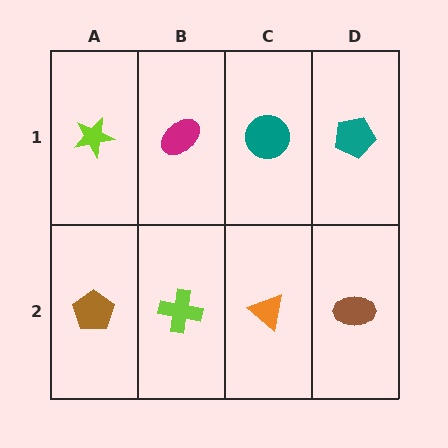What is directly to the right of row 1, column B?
A teal circle.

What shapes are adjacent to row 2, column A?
A lime star (row 1, column A), a lime cross (row 2, column B).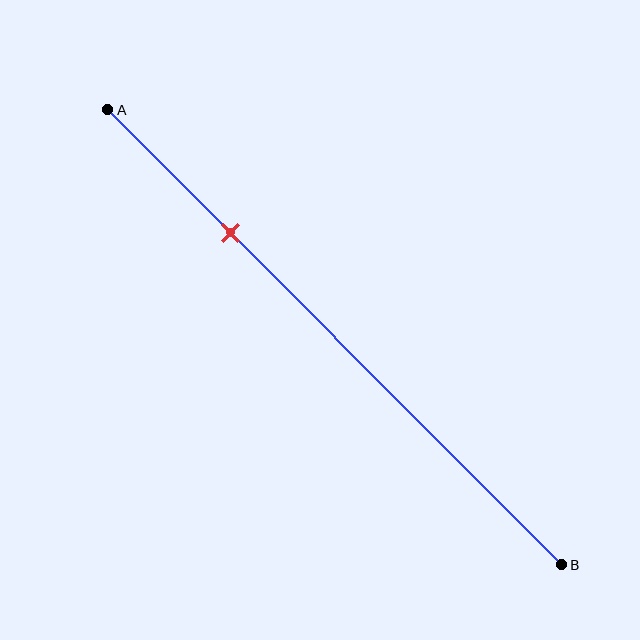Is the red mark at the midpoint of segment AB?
No, the mark is at about 25% from A, not at the 50% midpoint.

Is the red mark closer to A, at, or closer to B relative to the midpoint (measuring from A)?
The red mark is closer to point A than the midpoint of segment AB.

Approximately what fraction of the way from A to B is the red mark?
The red mark is approximately 25% of the way from A to B.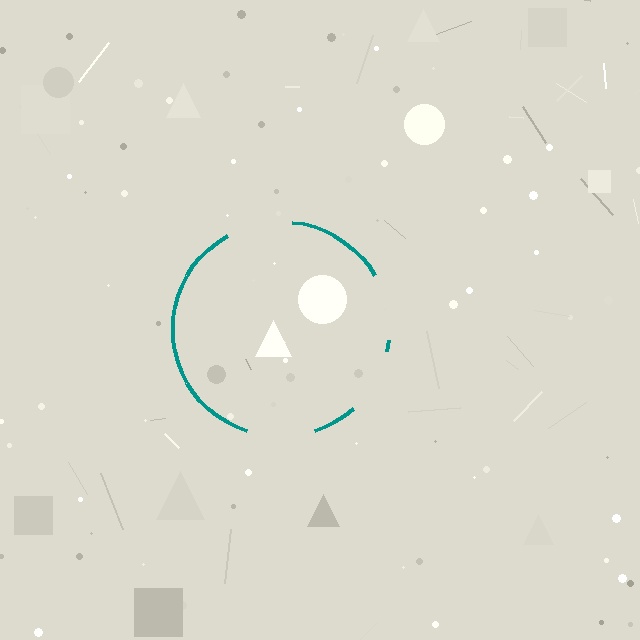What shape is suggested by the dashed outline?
The dashed outline suggests a circle.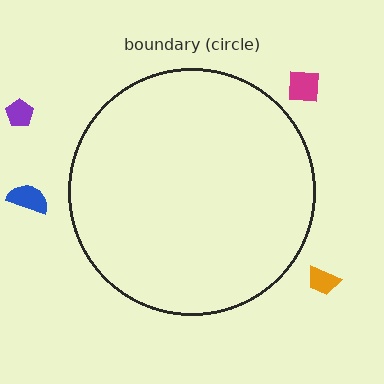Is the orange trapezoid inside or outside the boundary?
Outside.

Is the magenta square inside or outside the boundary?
Outside.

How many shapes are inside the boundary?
0 inside, 4 outside.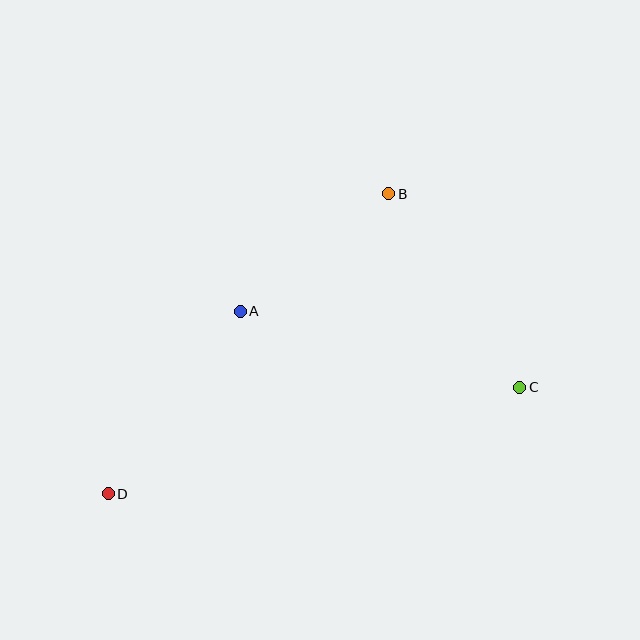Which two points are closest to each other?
Points A and B are closest to each other.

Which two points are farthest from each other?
Points C and D are farthest from each other.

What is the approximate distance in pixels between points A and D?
The distance between A and D is approximately 225 pixels.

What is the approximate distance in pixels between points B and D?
The distance between B and D is approximately 411 pixels.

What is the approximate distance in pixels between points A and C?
The distance between A and C is approximately 290 pixels.